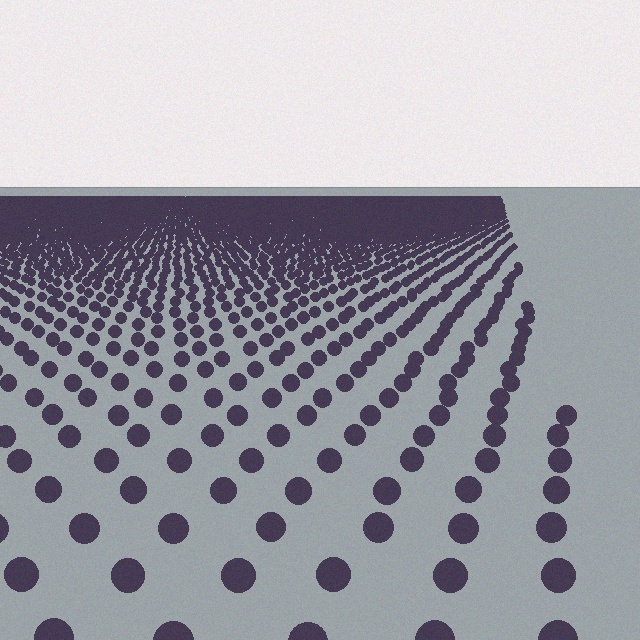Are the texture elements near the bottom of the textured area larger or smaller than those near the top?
Larger. Near the bottom, elements are closer to the viewer and appear at a bigger on-screen size.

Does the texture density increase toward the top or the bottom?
Density increases toward the top.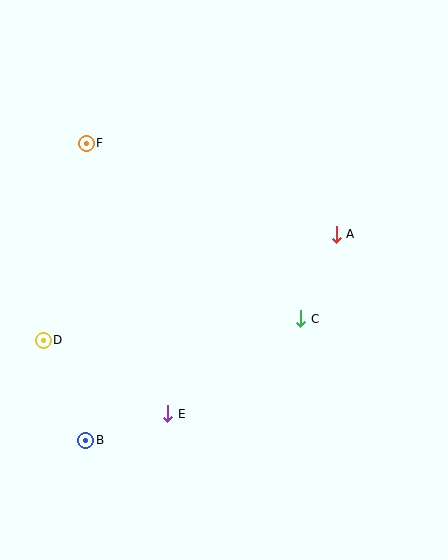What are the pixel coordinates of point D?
Point D is at (43, 340).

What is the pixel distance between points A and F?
The distance between A and F is 266 pixels.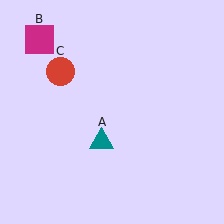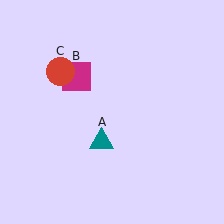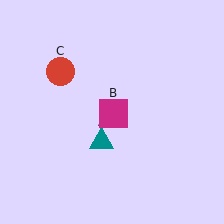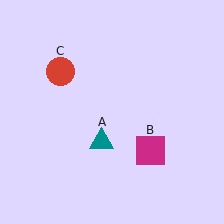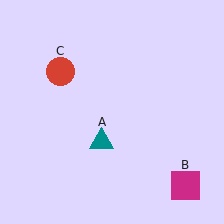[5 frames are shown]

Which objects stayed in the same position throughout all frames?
Teal triangle (object A) and red circle (object C) remained stationary.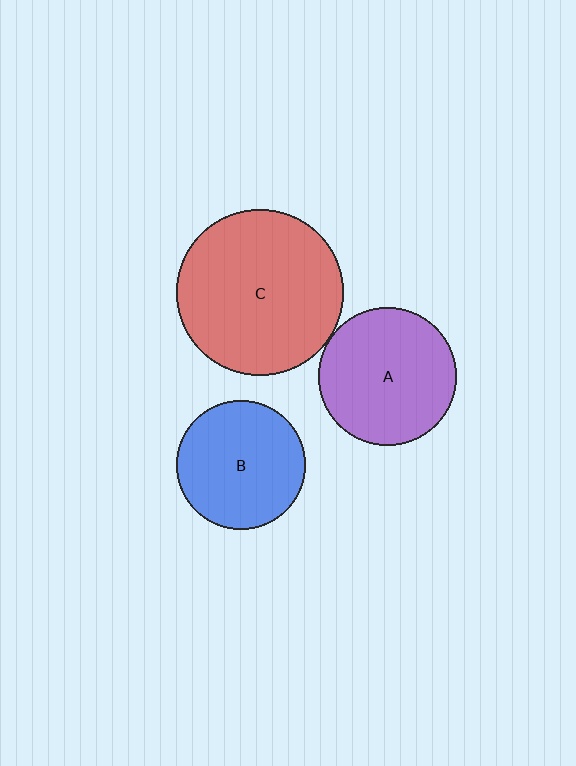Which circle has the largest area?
Circle C (red).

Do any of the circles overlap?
No, none of the circles overlap.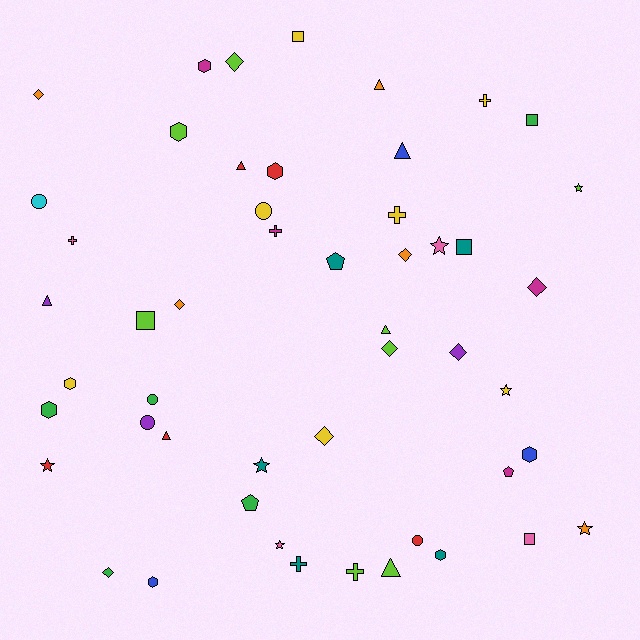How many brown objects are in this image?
There are no brown objects.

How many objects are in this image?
There are 50 objects.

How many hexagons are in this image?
There are 8 hexagons.